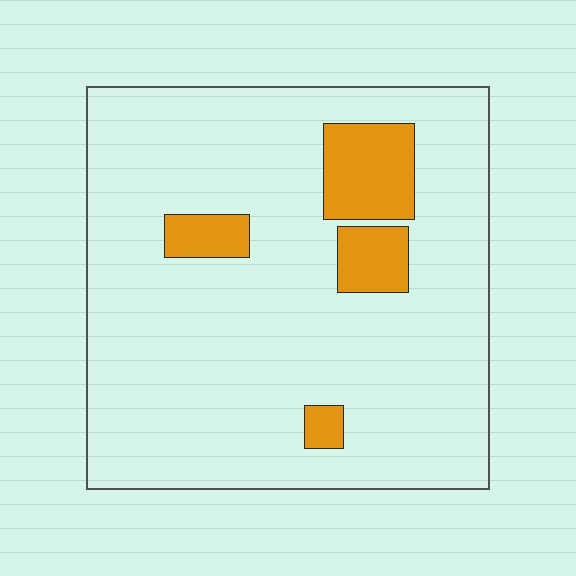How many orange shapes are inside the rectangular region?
4.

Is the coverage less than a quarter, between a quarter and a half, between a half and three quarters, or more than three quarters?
Less than a quarter.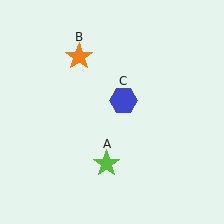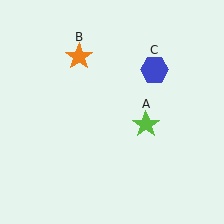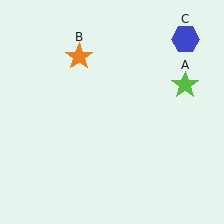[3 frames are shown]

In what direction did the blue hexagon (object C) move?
The blue hexagon (object C) moved up and to the right.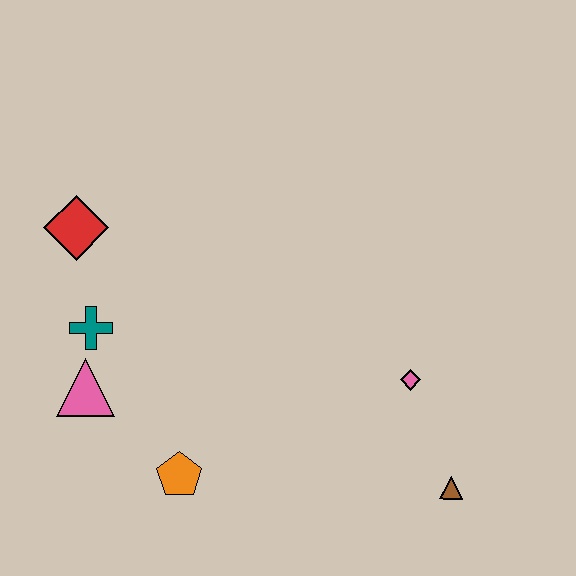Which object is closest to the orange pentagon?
The pink triangle is closest to the orange pentagon.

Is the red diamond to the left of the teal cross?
Yes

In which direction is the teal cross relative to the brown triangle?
The teal cross is to the left of the brown triangle.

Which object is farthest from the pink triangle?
The brown triangle is farthest from the pink triangle.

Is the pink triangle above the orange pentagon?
Yes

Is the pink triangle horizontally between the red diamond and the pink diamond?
Yes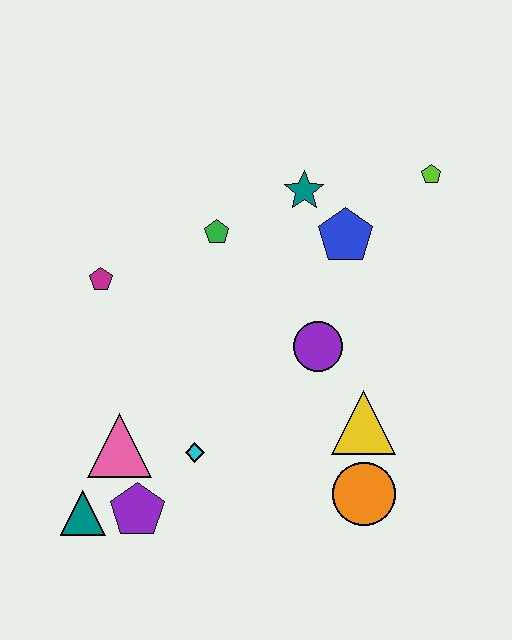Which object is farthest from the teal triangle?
The lime pentagon is farthest from the teal triangle.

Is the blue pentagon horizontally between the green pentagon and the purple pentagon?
No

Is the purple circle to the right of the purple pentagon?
Yes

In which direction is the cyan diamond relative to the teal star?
The cyan diamond is below the teal star.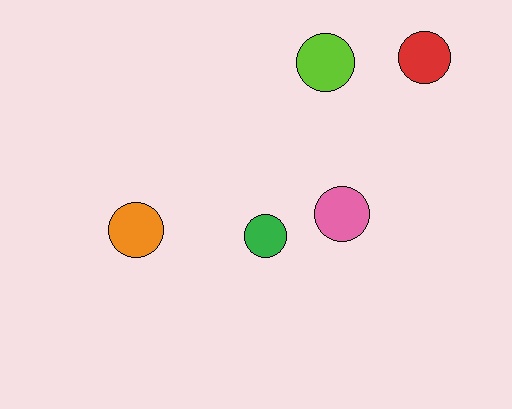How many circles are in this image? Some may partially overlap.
There are 5 circles.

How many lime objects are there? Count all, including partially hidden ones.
There is 1 lime object.